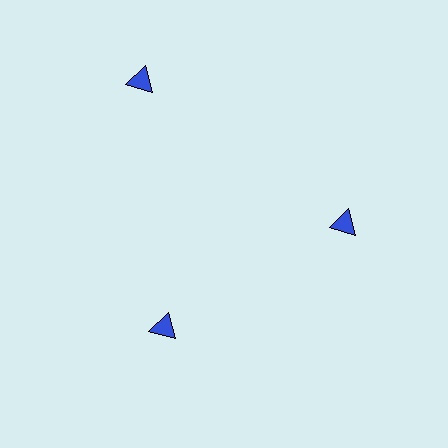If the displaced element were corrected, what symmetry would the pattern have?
It would have 3-fold rotational symmetry — the pattern would map onto itself every 120 degrees.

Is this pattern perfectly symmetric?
No. The 3 blue triangles are arranged in a ring, but one element near the 11 o'clock position is pushed outward from the center, breaking the 3-fold rotational symmetry.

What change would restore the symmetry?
The symmetry would be restored by moving it inward, back onto the ring so that all 3 triangles sit at equal angles and equal distance from the center.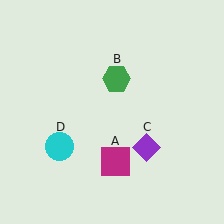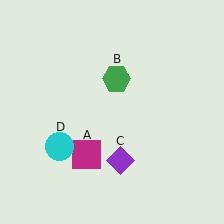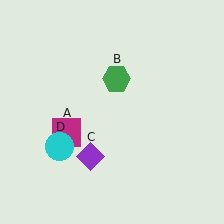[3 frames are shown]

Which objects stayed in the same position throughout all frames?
Green hexagon (object B) and cyan circle (object D) remained stationary.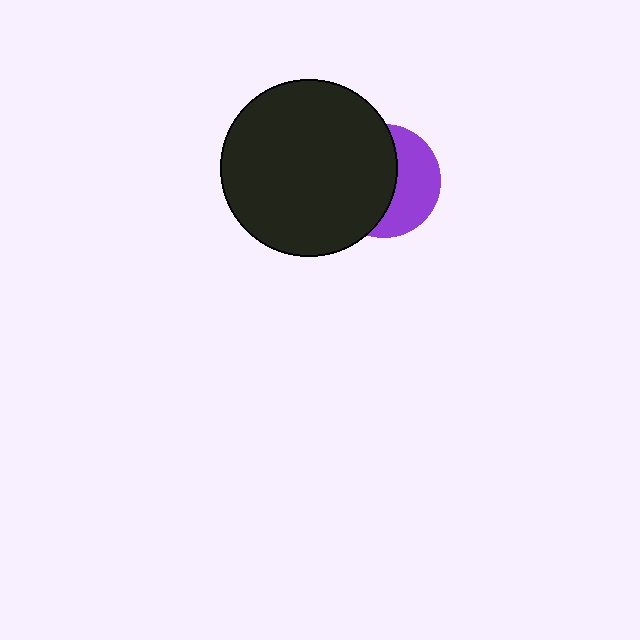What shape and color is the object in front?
The object in front is a black circle.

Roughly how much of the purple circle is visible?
A small part of it is visible (roughly 43%).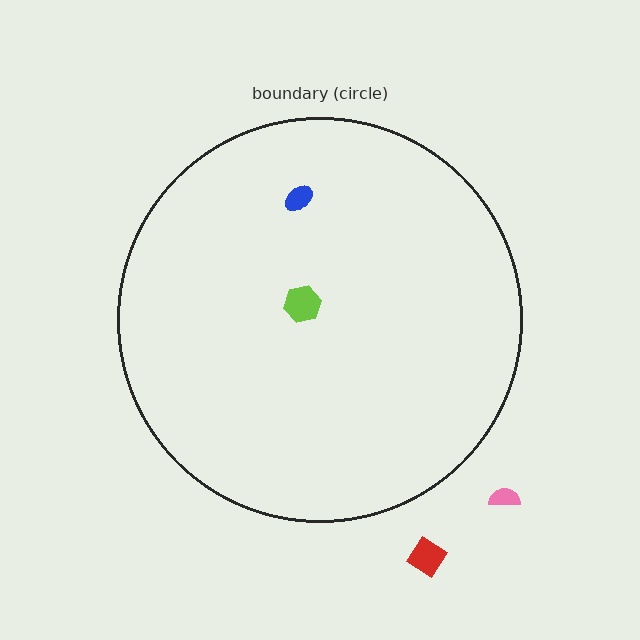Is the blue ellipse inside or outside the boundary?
Inside.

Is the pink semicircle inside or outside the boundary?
Outside.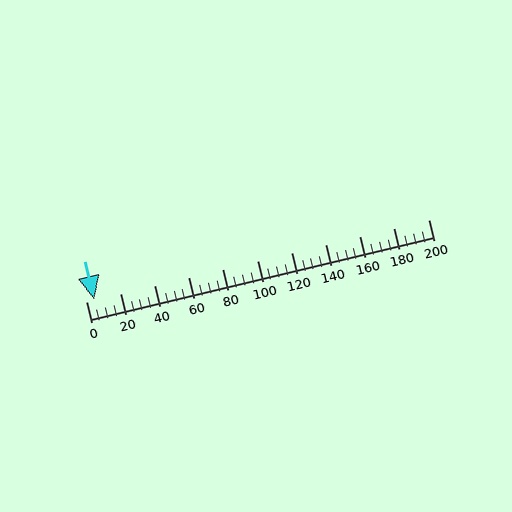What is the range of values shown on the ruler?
The ruler shows values from 0 to 200.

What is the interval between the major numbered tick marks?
The major tick marks are spaced 20 units apart.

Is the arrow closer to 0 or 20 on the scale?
The arrow is closer to 0.